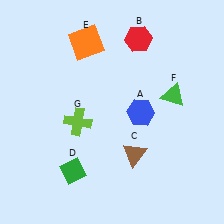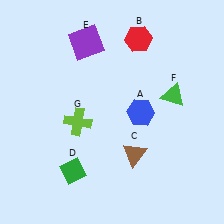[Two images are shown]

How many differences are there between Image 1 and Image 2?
There is 1 difference between the two images.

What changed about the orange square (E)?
In Image 1, E is orange. In Image 2, it changed to purple.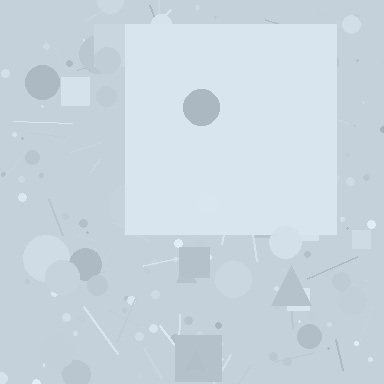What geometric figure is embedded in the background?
A square is embedded in the background.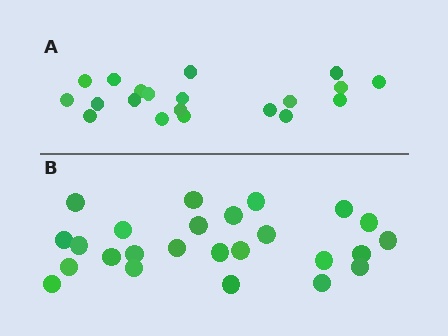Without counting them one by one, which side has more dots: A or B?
Region B (the bottom region) has more dots.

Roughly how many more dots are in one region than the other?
Region B has about 5 more dots than region A.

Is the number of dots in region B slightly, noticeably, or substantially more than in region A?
Region B has noticeably more, but not dramatically so. The ratio is roughly 1.2 to 1.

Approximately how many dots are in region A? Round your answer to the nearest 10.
About 20 dots.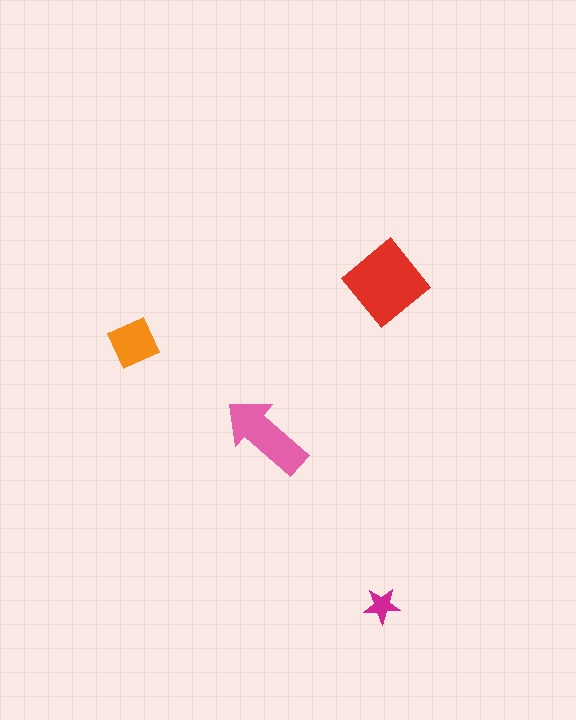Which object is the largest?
The red diamond.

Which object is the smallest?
The magenta star.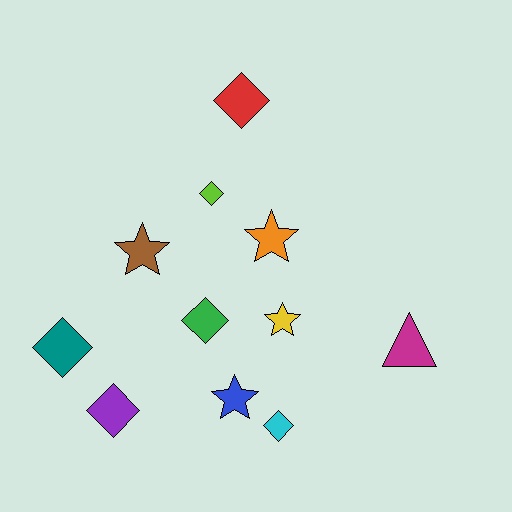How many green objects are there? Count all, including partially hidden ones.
There is 1 green object.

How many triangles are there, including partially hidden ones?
There is 1 triangle.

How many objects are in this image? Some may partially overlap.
There are 11 objects.